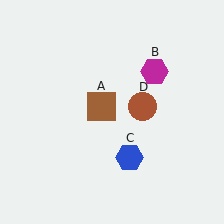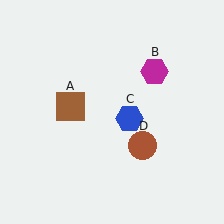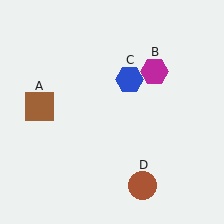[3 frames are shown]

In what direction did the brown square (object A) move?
The brown square (object A) moved left.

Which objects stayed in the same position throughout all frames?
Magenta hexagon (object B) remained stationary.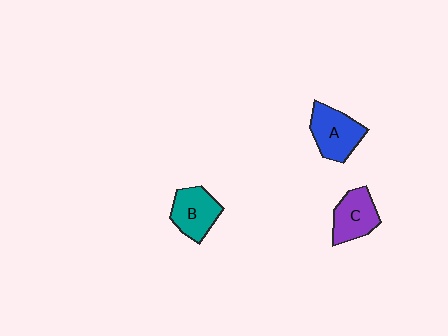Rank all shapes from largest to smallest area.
From largest to smallest: A (blue), B (teal), C (purple).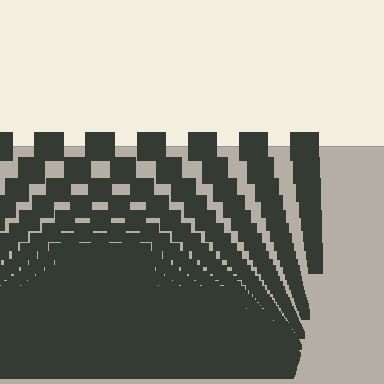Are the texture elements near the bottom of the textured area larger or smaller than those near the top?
Smaller. The gradient is inverted — elements near the bottom are smaller and denser.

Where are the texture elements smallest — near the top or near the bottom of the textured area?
Near the bottom.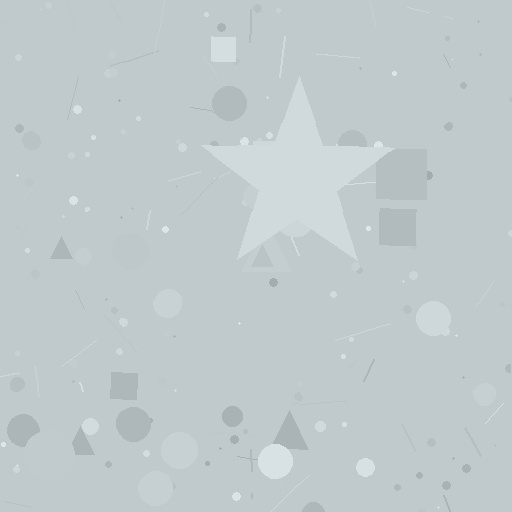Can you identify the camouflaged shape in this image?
The camouflaged shape is a star.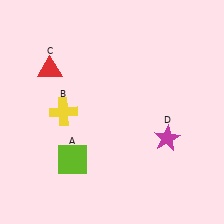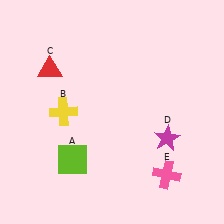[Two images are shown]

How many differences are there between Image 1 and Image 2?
There is 1 difference between the two images.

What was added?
A pink cross (E) was added in Image 2.